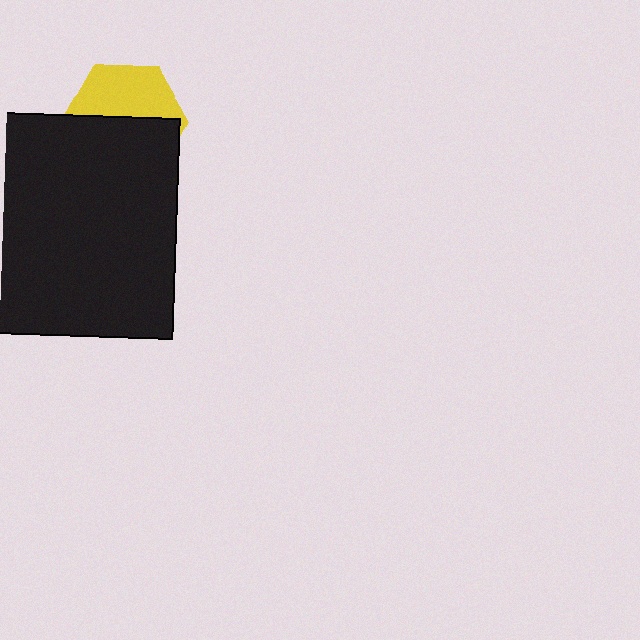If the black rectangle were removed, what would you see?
You would see the complete yellow hexagon.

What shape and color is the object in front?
The object in front is a black rectangle.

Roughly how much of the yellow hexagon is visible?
About half of it is visible (roughly 46%).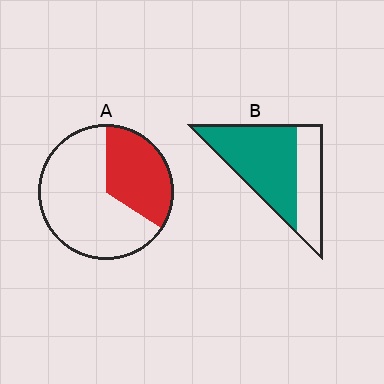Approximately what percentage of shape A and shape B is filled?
A is approximately 35% and B is approximately 65%.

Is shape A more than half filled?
No.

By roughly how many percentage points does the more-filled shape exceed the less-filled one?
By roughly 30 percentage points (B over A).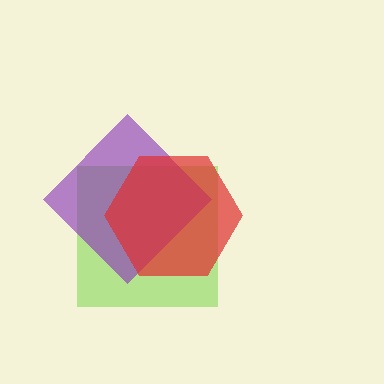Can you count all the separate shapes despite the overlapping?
Yes, there are 3 separate shapes.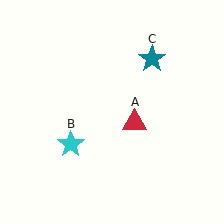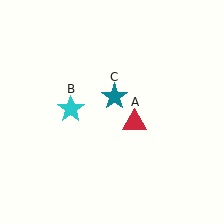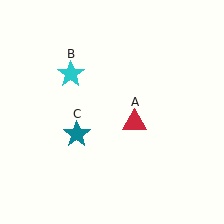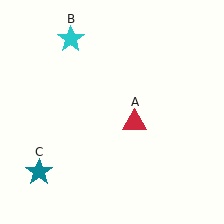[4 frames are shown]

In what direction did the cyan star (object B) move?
The cyan star (object B) moved up.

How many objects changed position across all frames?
2 objects changed position: cyan star (object B), teal star (object C).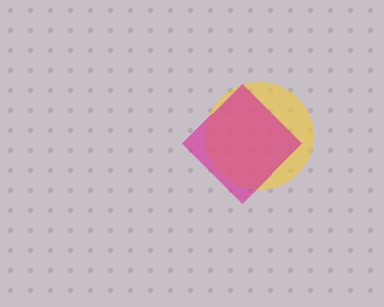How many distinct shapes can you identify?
There are 2 distinct shapes: a yellow circle, a magenta diamond.